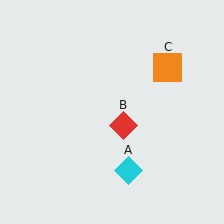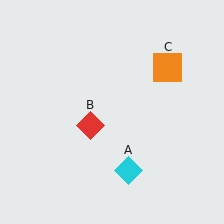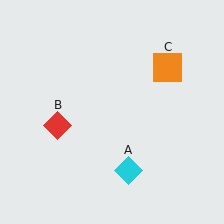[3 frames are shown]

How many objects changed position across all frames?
1 object changed position: red diamond (object B).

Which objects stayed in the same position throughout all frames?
Cyan diamond (object A) and orange square (object C) remained stationary.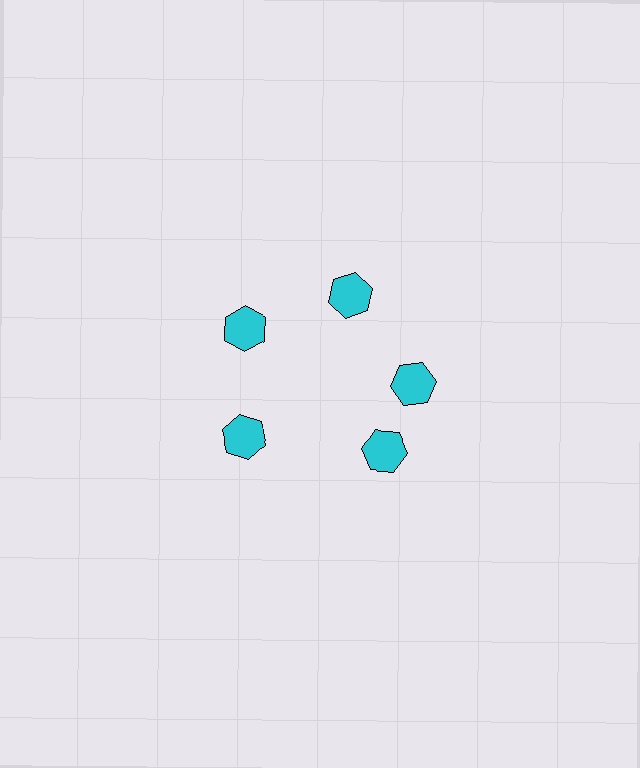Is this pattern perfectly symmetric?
No. The 5 cyan hexagons are arranged in a ring, but one element near the 5 o'clock position is rotated out of alignment along the ring, breaking the 5-fold rotational symmetry.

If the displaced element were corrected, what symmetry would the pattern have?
It would have 5-fold rotational symmetry — the pattern would map onto itself every 72 degrees.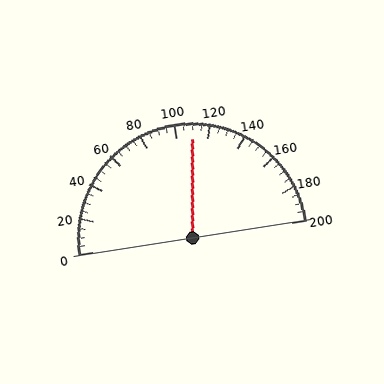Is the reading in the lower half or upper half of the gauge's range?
The reading is in the upper half of the range (0 to 200).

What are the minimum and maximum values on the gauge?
The gauge ranges from 0 to 200.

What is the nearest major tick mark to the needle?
The nearest major tick mark is 120.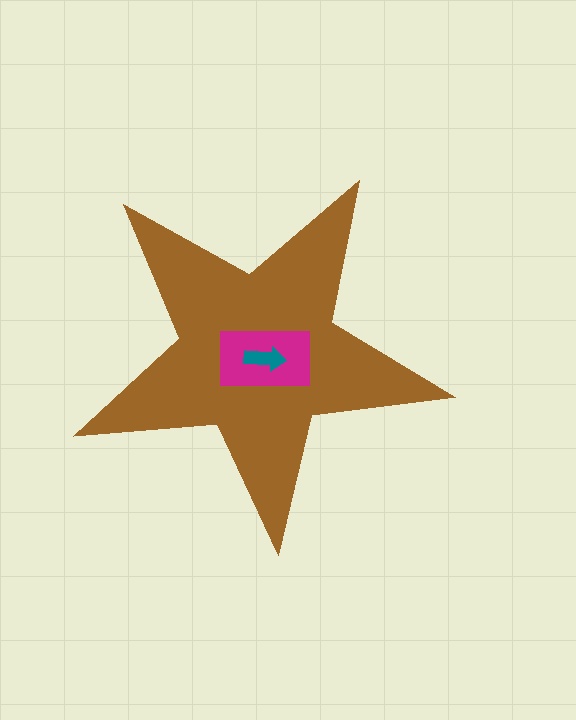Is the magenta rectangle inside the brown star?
Yes.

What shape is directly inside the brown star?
The magenta rectangle.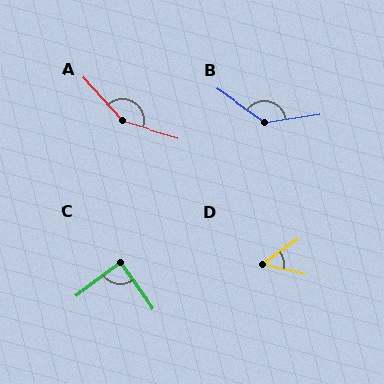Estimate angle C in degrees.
Approximately 89 degrees.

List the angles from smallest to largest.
D (49°), C (89°), B (136°), A (149°).